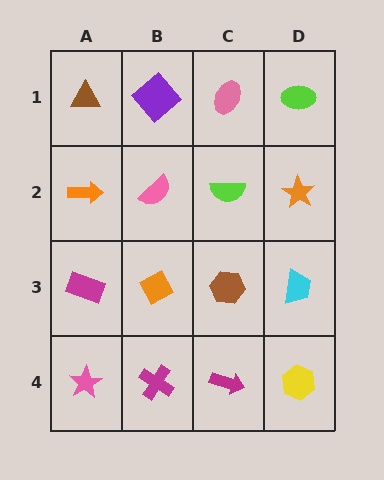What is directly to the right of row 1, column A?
A purple diamond.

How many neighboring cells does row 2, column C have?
4.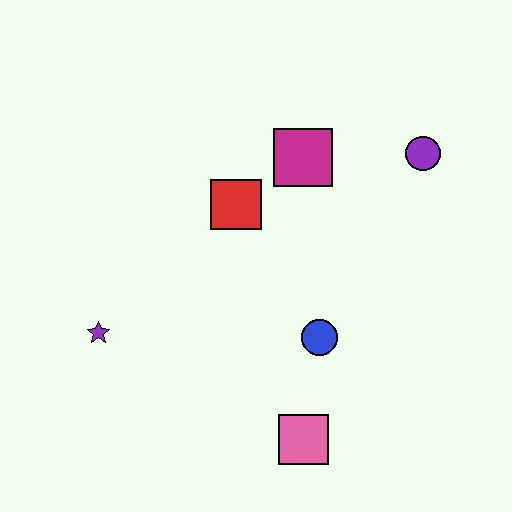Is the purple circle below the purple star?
No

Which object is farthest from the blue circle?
The purple star is farthest from the blue circle.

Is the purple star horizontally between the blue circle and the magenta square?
No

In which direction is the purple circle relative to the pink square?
The purple circle is above the pink square.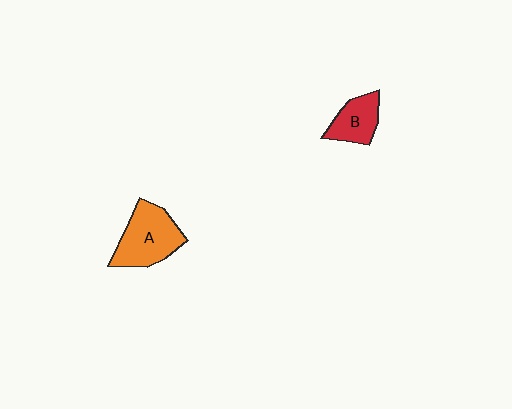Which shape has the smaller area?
Shape B (red).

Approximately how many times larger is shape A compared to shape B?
Approximately 1.6 times.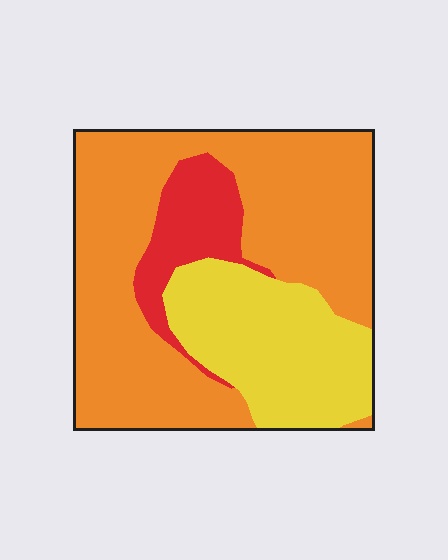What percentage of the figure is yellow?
Yellow covers about 25% of the figure.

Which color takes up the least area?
Red, at roughly 10%.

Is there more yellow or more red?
Yellow.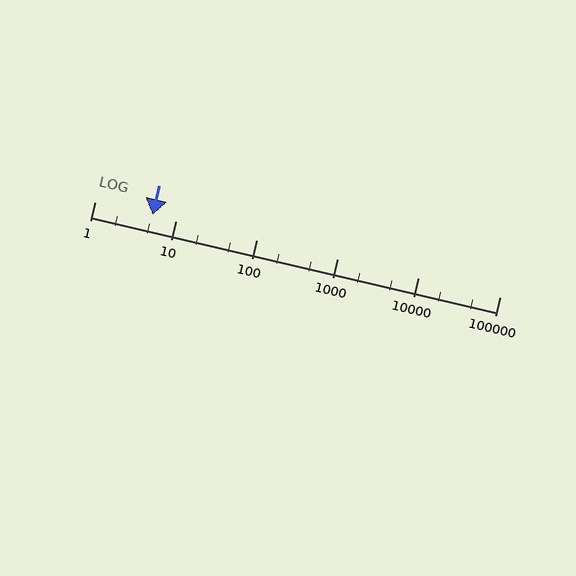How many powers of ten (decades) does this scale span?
The scale spans 5 decades, from 1 to 100000.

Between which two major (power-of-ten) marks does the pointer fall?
The pointer is between 1 and 10.